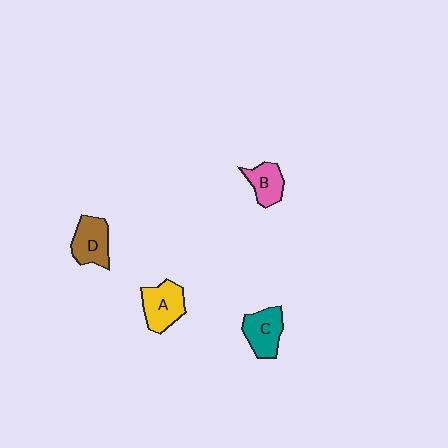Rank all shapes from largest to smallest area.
From largest to smallest: A (yellow), C (teal), D (brown), B (pink).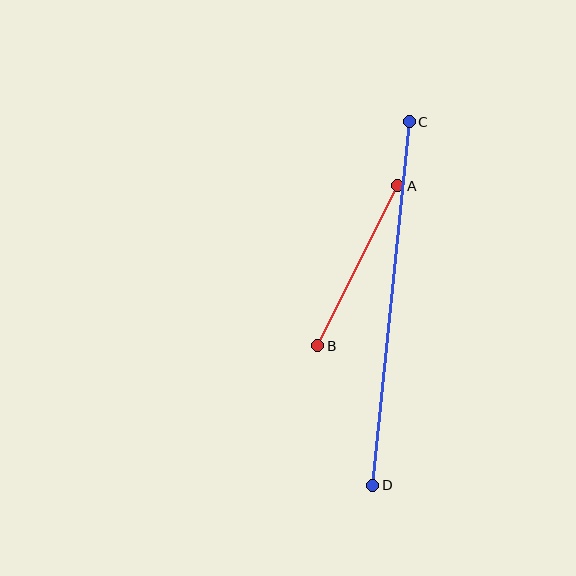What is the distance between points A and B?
The distance is approximately 179 pixels.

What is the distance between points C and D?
The distance is approximately 365 pixels.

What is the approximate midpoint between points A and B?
The midpoint is at approximately (358, 266) pixels.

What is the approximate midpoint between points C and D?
The midpoint is at approximately (391, 304) pixels.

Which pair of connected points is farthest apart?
Points C and D are farthest apart.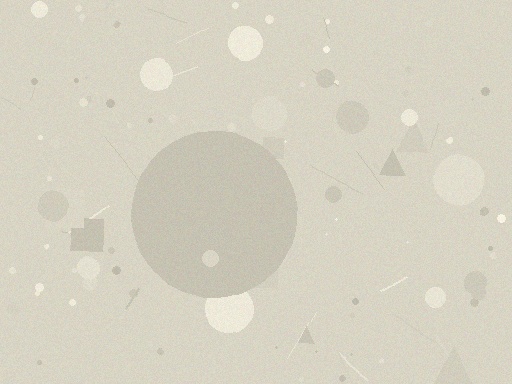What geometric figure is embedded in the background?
A circle is embedded in the background.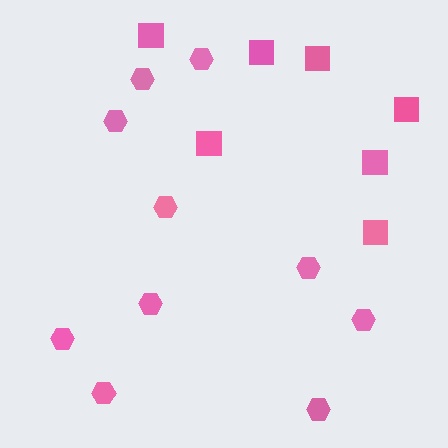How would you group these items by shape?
There are 2 groups: one group of hexagons (10) and one group of squares (7).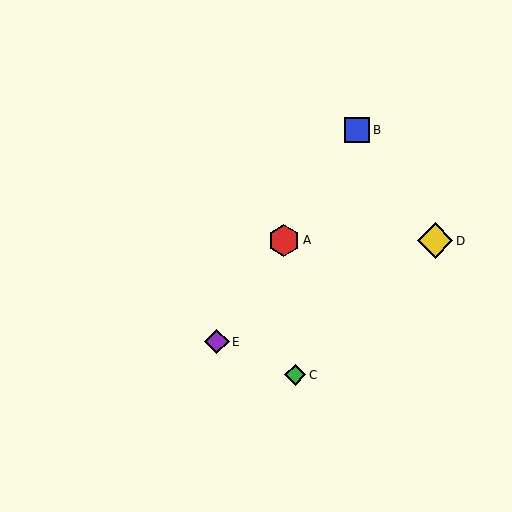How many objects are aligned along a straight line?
3 objects (A, B, E) are aligned along a straight line.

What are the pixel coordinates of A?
Object A is at (284, 240).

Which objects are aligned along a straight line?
Objects A, B, E are aligned along a straight line.